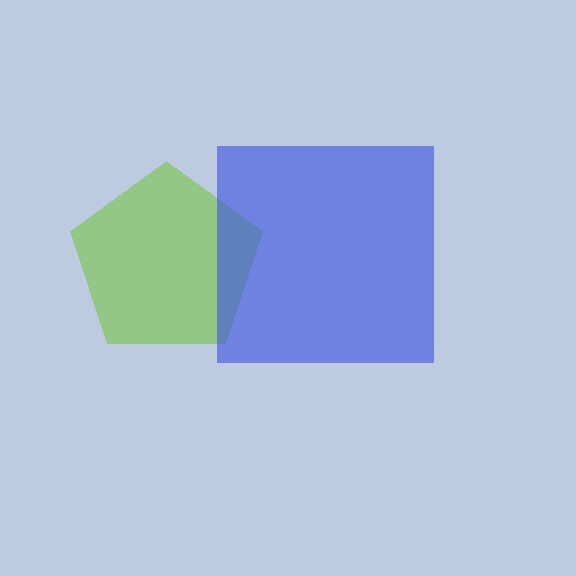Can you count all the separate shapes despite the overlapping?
Yes, there are 2 separate shapes.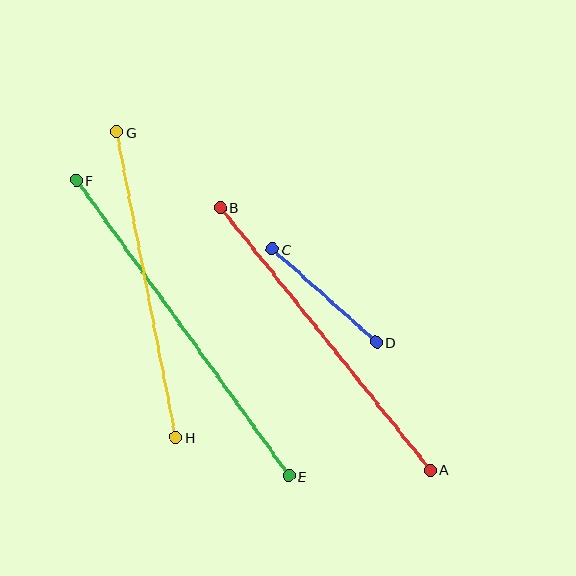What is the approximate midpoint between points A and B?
The midpoint is at approximately (325, 339) pixels.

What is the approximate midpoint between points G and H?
The midpoint is at approximately (146, 285) pixels.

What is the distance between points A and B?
The distance is approximately 336 pixels.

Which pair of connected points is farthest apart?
Points E and F are farthest apart.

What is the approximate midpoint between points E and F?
The midpoint is at approximately (182, 328) pixels.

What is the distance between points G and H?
The distance is approximately 311 pixels.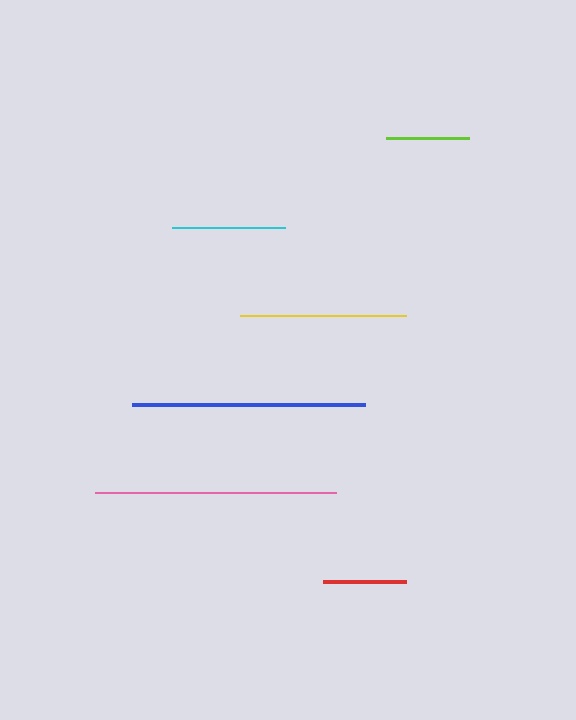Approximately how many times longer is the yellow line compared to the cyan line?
The yellow line is approximately 1.5 times the length of the cyan line.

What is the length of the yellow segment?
The yellow segment is approximately 166 pixels long.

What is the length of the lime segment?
The lime segment is approximately 84 pixels long.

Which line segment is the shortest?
The red line is the shortest at approximately 83 pixels.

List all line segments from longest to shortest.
From longest to shortest: pink, blue, yellow, cyan, lime, red.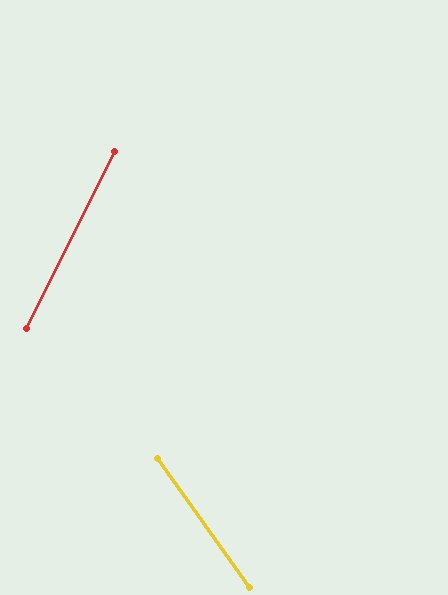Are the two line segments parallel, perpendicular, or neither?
Neither parallel nor perpendicular — they differ by about 62°.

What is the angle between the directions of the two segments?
Approximately 62 degrees.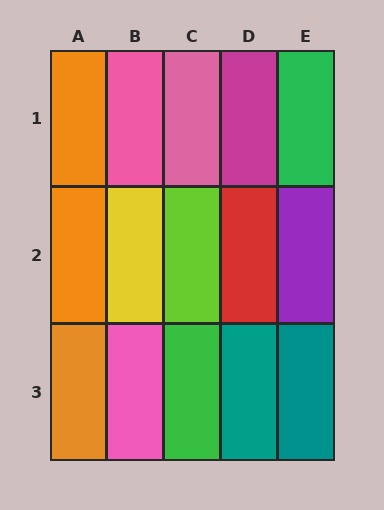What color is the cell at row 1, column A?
Orange.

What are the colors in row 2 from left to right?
Orange, yellow, lime, red, purple.